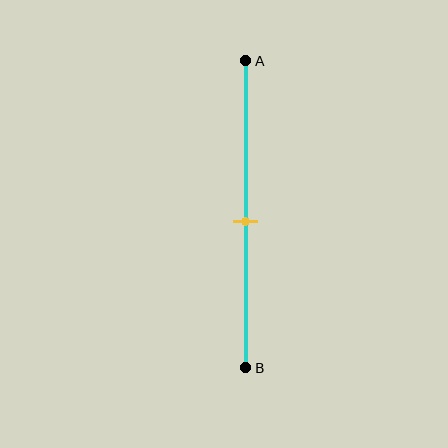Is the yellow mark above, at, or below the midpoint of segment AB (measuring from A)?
The yellow mark is approximately at the midpoint of segment AB.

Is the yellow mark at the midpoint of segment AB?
Yes, the mark is approximately at the midpoint.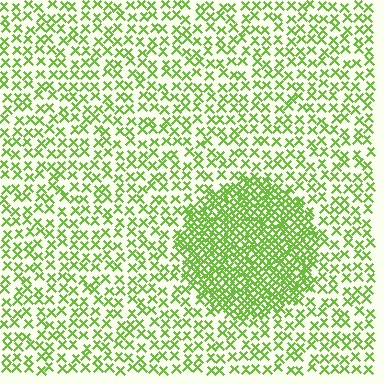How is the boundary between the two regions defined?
The boundary is defined by a change in element density (approximately 2.6x ratio). All elements are the same color, size, and shape.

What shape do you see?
I see a circle.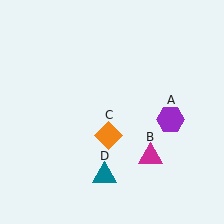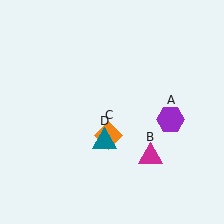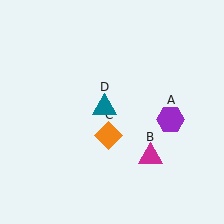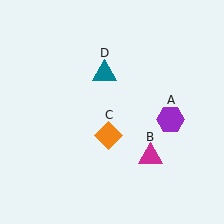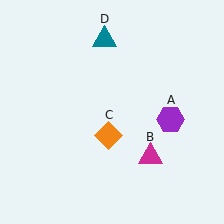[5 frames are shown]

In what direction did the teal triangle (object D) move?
The teal triangle (object D) moved up.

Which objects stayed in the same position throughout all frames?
Purple hexagon (object A) and magenta triangle (object B) and orange diamond (object C) remained stationary.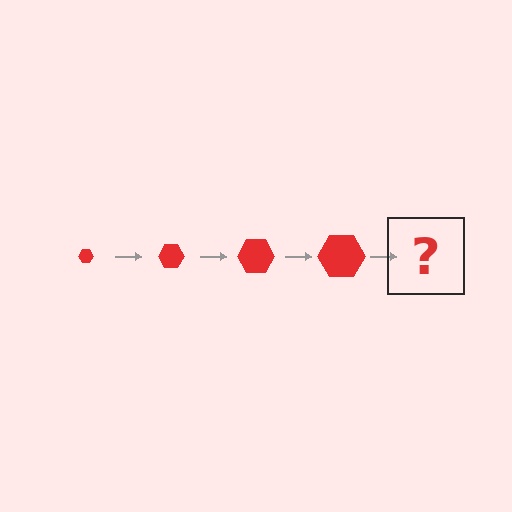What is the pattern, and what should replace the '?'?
The pattern is that the hexagon gets progressively larger each step. The '?' should be a red hexagon, larger than the previous one.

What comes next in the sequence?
The next element should be a red hexagon, larger than the previous one.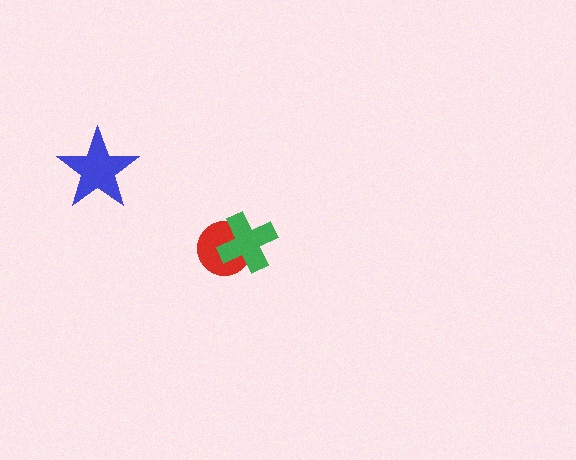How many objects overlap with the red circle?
1 object overlaps with the red circle.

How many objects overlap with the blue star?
0 objects overlap with the blue star.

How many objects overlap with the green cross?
1 object overlaps with the green cross.